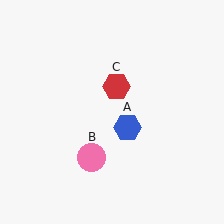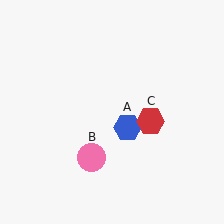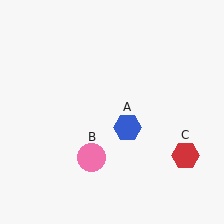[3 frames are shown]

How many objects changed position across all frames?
1 object changed position: red hexagon (object C).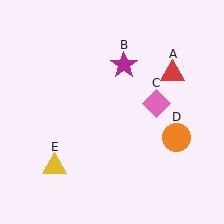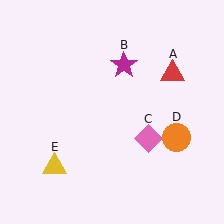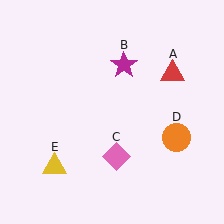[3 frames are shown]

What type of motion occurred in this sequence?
The pink diamond (object C) rotated clockwise around the center of the scene.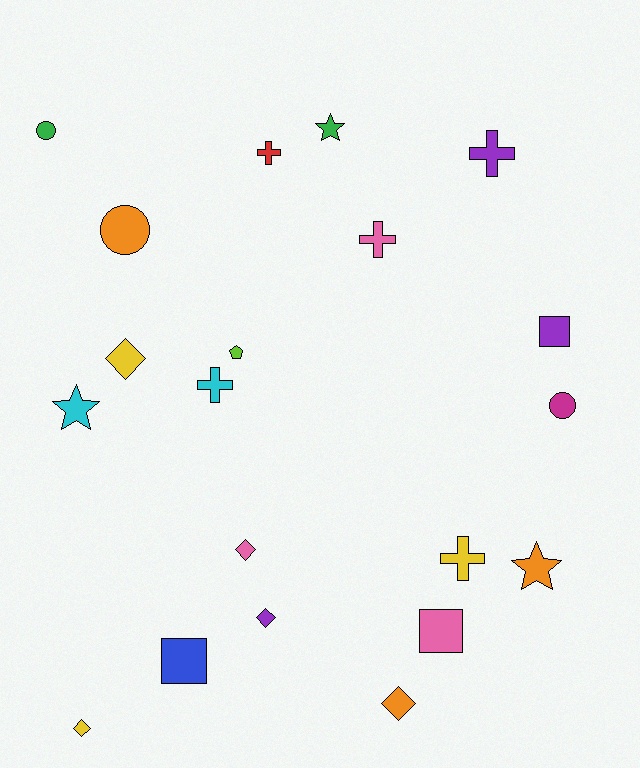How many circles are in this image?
There are 3 circles.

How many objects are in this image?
There are 20 objects.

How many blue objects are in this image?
There is 1 blue object.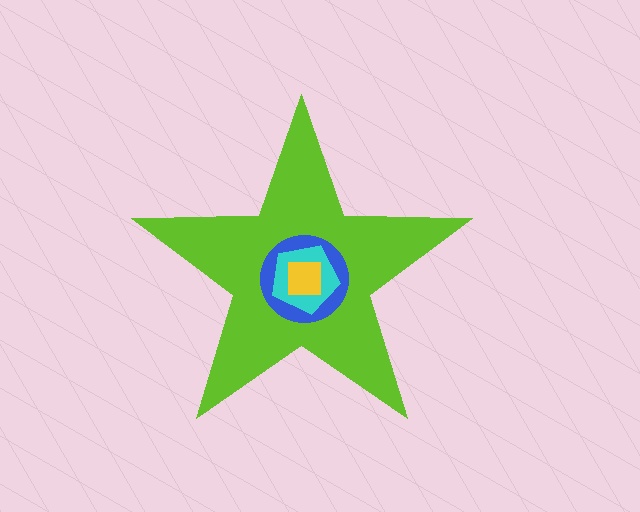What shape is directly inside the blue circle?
The cyan pentagon.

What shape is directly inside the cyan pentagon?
The yellow square.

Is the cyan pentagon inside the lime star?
Yes.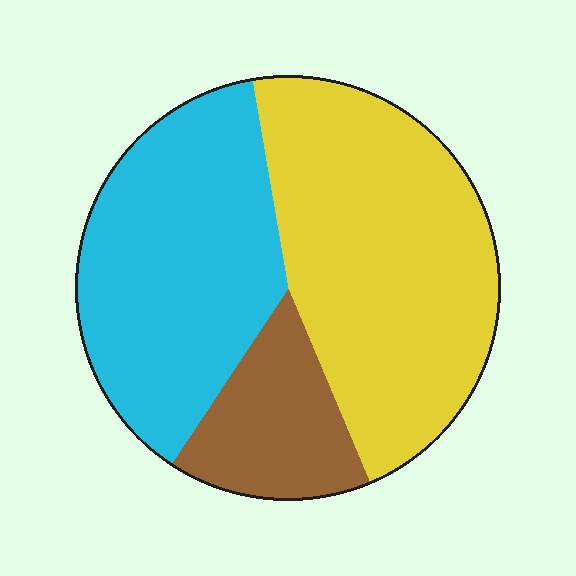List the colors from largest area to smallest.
From largest to smallest: yellow, cyan, brown.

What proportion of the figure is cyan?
Cyan takes up between a quarter and a half of the figure.